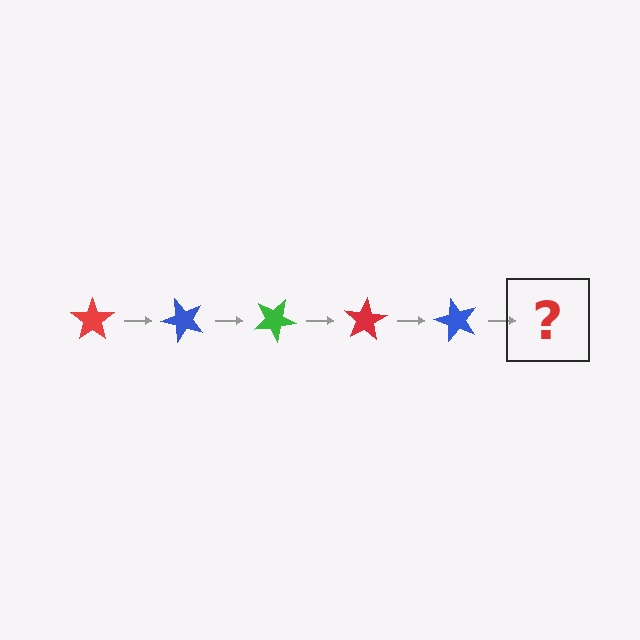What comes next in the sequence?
The next element should be a green star, rotated 250 degrees from the start.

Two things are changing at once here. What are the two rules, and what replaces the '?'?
The two rules are that it rotates 50 degrees each step and the color cycles through red, blue, and green. The '?' should be a green star, rotated 250 degrees from the start.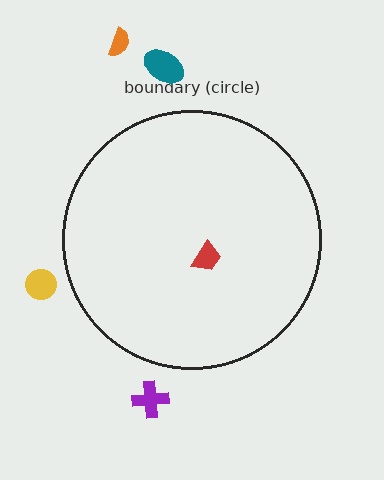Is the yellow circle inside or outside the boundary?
Outside.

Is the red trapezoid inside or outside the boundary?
Inside.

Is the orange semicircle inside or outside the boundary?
Outside.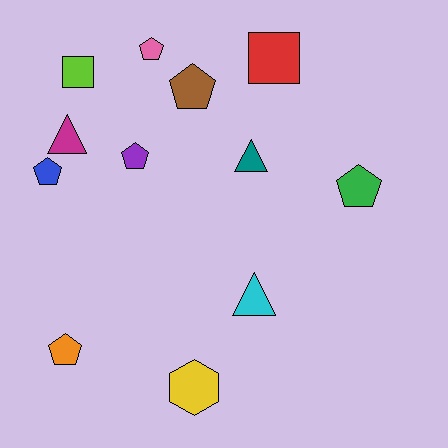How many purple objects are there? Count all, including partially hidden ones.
There is 1 purple object.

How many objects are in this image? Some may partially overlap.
There are 12 objects.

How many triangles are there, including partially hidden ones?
There are 3 triangles.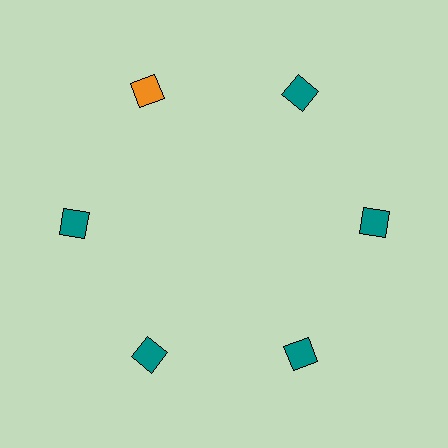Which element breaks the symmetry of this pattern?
The orange diamond at roughly the 11 o'clock position breaks the symmetry. All other shapes are teal diamonds.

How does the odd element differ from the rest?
It has a different color: orange instead of teal.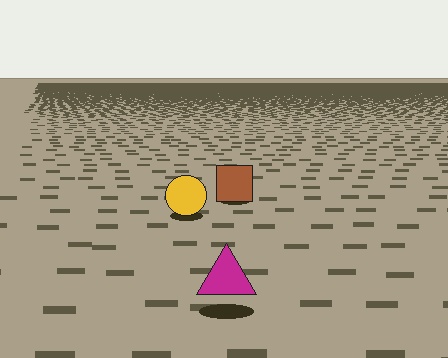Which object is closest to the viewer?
The magenta triangle is closest. The texture marks near it are larger and more spread out.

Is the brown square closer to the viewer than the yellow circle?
No. The yellow circle is closer — you can tell from the texture gradient: the ground texture is coarser near it.